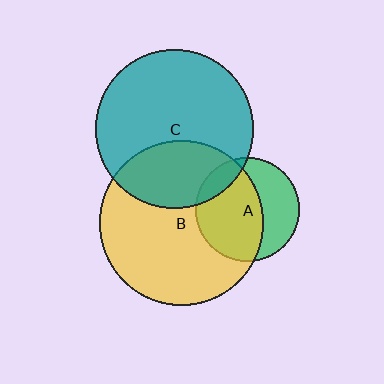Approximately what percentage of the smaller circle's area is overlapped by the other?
Approximately 30%.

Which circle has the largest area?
Circle B (yellow).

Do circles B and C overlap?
Yes.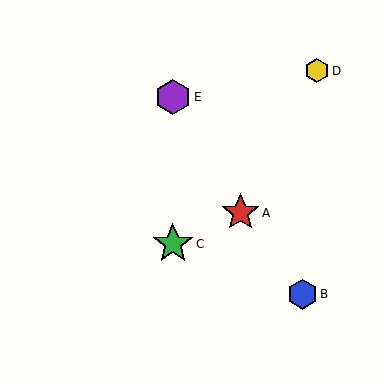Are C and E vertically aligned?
Yes, both are at x≈173.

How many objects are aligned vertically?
2 objects (C, E) are aligned vertically.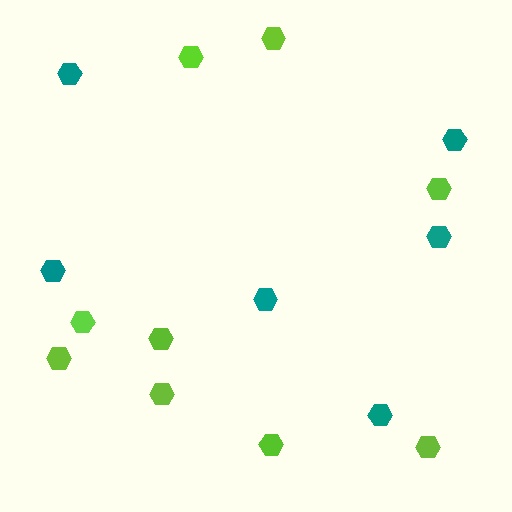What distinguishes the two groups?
There are 2 groups: one group of lime hexagons (9) and one group of teal hexagons (6).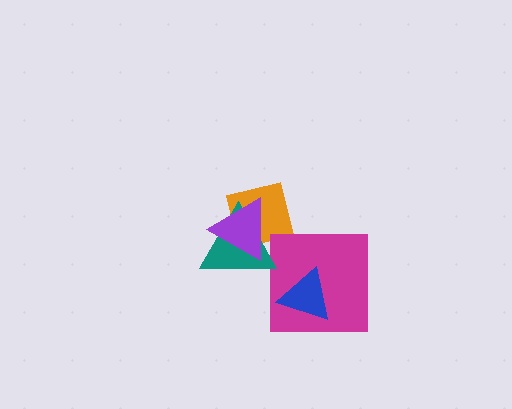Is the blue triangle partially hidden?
No, no other shape covers it.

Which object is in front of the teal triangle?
The purple triangle is in front of the teal triangle.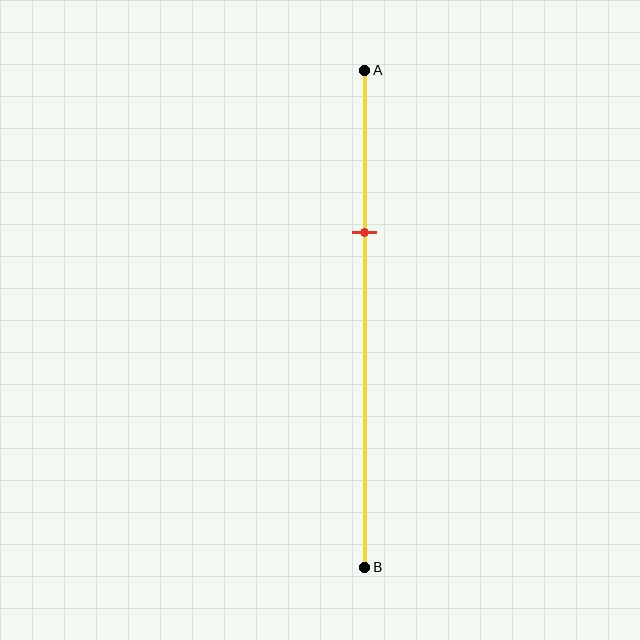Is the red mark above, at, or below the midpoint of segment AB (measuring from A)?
The red mark is above the midpoint of segment AB.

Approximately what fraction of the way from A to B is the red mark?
The red mark is approximately 35% of the way from A to B.